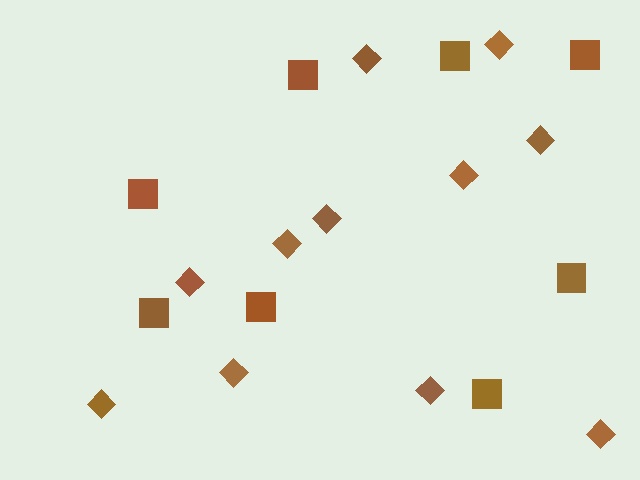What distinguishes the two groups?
There are 2 groups: one group of diamonds (11) and one group of squares (8).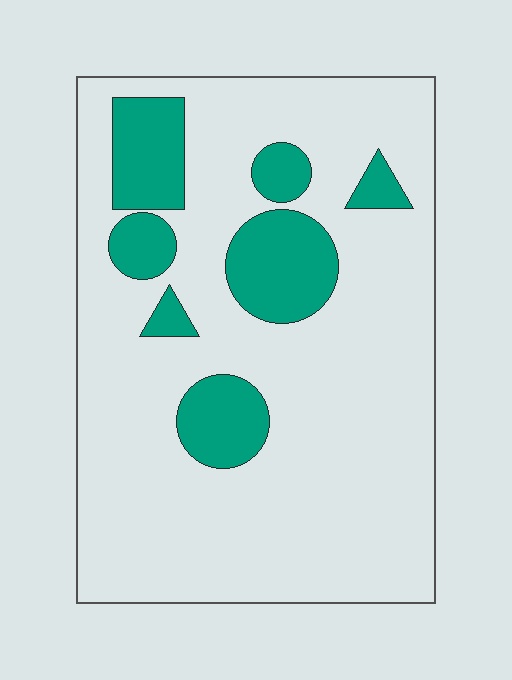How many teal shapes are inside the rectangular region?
7.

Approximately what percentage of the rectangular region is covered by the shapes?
Approximately 20%.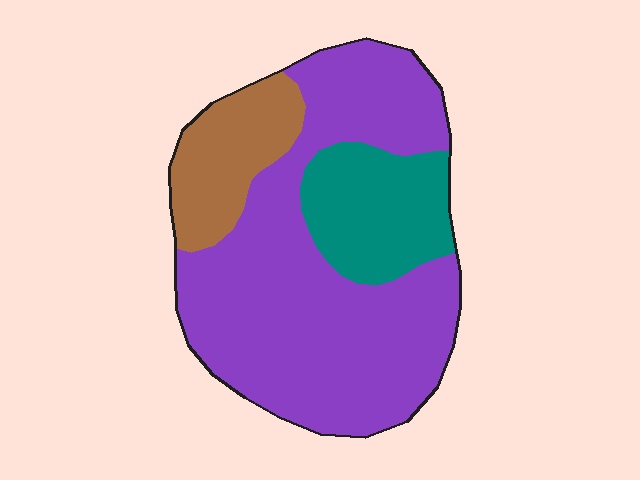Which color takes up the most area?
Purple, at roughly 65%.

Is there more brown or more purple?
Purple.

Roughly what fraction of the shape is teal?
Teal takes up between a sixth and a third of the shape.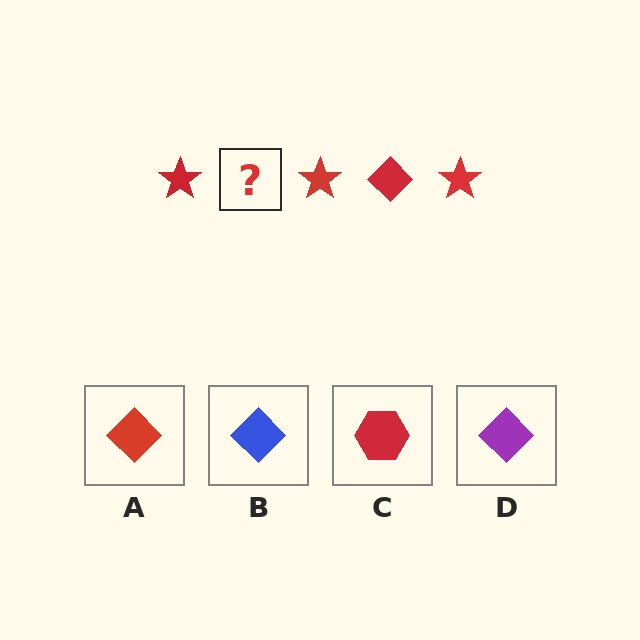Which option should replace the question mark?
Option A.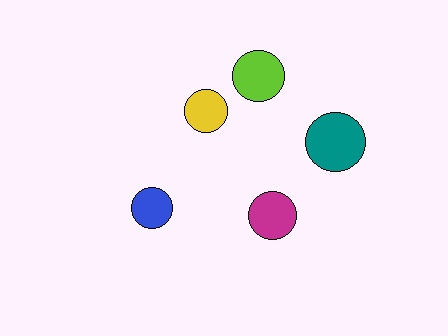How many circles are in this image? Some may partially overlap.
There are 5 circles.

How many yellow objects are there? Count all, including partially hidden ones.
There is 1 yellow object.